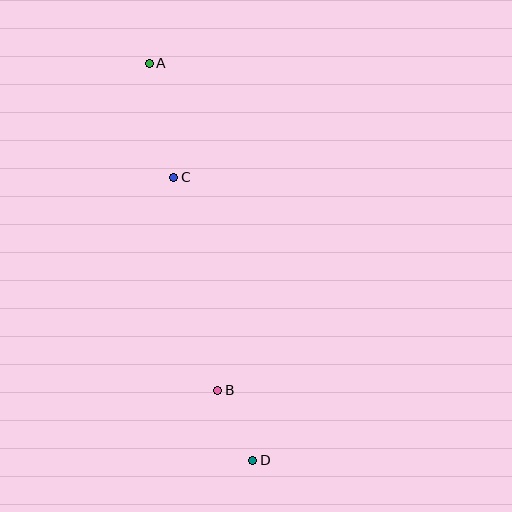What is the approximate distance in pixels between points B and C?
The distance between B and C is approximately 217 pixels.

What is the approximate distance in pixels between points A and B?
The distance between A and B is approximately 334 pixels.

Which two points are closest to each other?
Points B and D are closest to each other.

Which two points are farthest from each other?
Points A and D are farthest from each other.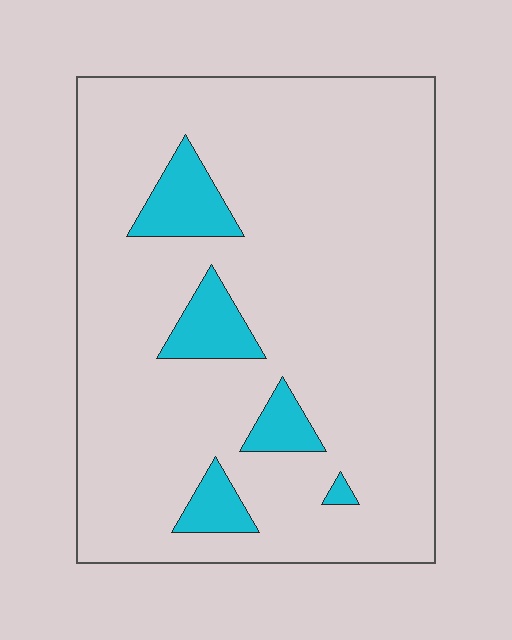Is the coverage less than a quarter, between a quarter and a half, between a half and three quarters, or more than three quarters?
Less than a quarter.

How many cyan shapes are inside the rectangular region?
5.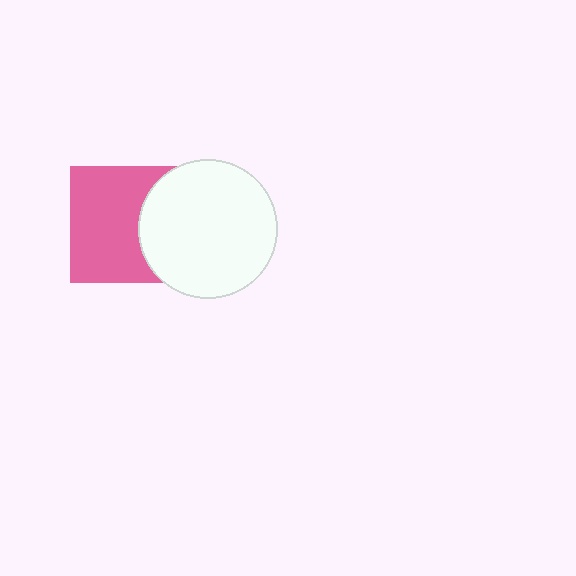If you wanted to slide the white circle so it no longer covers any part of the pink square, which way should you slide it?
Slide it right — that is the most direct way to separate the two shapes.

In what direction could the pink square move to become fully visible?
The pink square could move left. That would shift it out from behind the white circle entirely.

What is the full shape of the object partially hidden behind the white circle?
The partially hidden object is a pink square.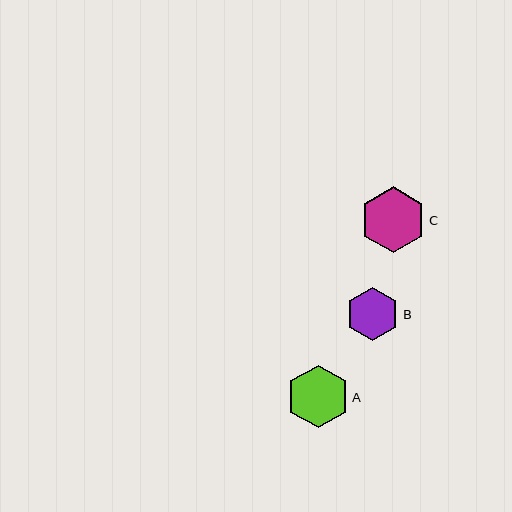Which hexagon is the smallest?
Hexagon B is the smallest with a size of approximately 53 pixels.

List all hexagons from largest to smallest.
From largest to smallest: C, A, B.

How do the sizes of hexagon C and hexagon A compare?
Hexagon C and hexagon A are approximately the same size.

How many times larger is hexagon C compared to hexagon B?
Hexagon C is approximately 1.2 times the size of hexagon B.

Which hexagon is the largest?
Hexagon C is the largest with a size of approximately 66 pixels.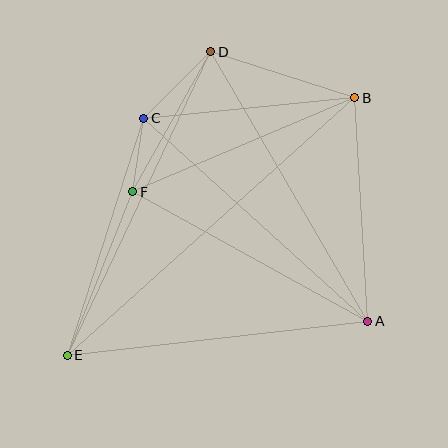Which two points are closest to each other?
Points C and F are closest to each other.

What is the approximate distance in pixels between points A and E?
The distance between A and E is approximately 303 pixels.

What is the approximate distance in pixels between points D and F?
The distance between D and F is approximately 160 pixels.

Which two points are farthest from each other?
Points B and E are farthest from each other.